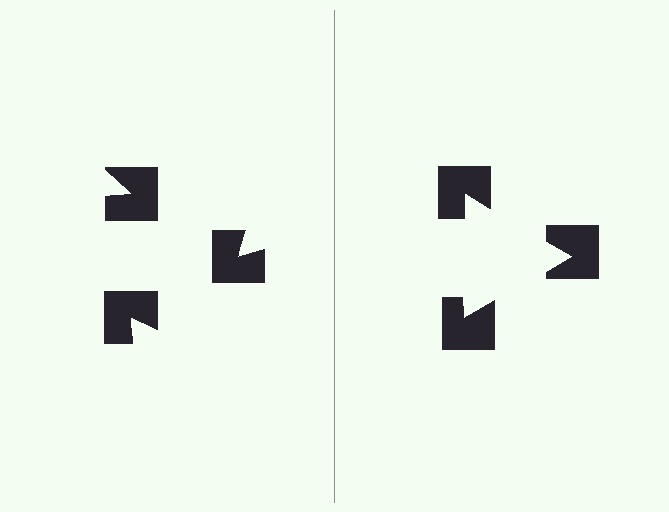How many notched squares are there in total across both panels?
6 — 3 on each side.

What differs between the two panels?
The notched squares are positioned identically on both sides; only the wedge orientations differ. On the right they align to a triangle; on the left they are misaligned.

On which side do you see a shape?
An illusory triangle appears on the right side. On the left side the wedge cuts are rotated, so no coherent shape forms.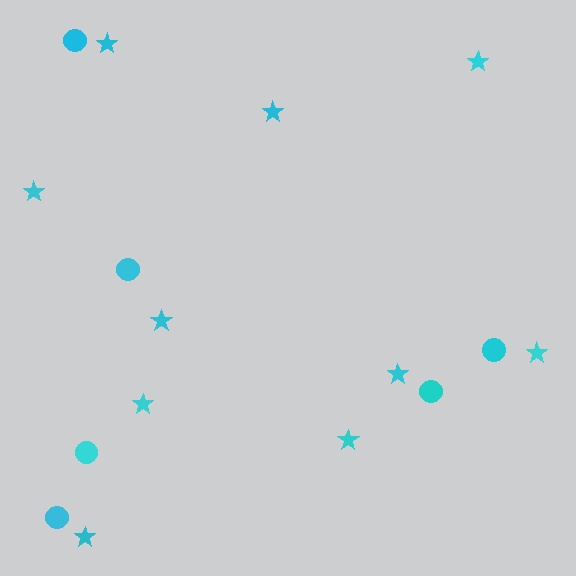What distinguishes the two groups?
There are 2 groups: one group of circles (6) and one group of stars (10).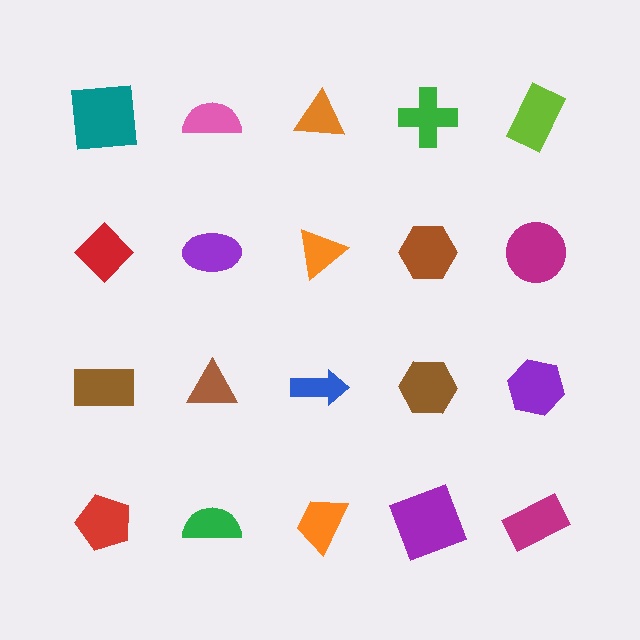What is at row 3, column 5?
A purple hexagon.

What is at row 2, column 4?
A brown hexagon.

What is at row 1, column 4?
A green cross.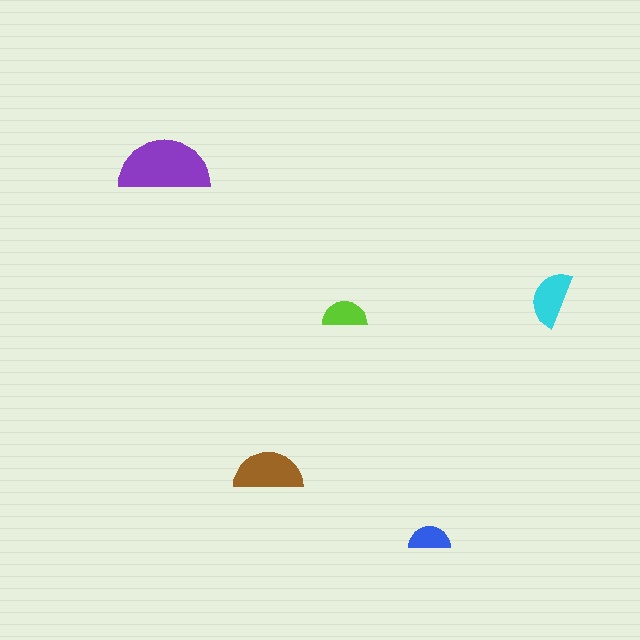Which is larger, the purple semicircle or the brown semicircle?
The purple one.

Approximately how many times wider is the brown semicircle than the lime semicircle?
About 1.5 times wider.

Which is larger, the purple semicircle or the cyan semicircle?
The purple one.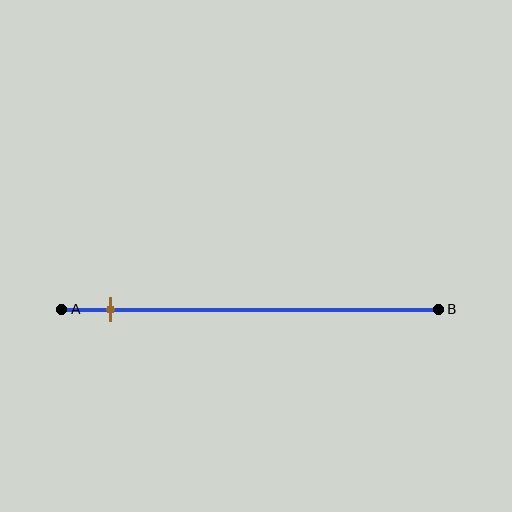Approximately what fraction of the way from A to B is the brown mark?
The brown mark is approximately 15% of the way from A to B.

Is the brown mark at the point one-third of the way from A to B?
No, the mark is at about 15% from A, not at the 33% one-third point.